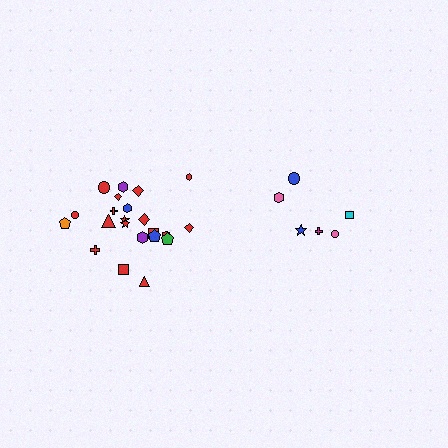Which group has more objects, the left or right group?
The left group.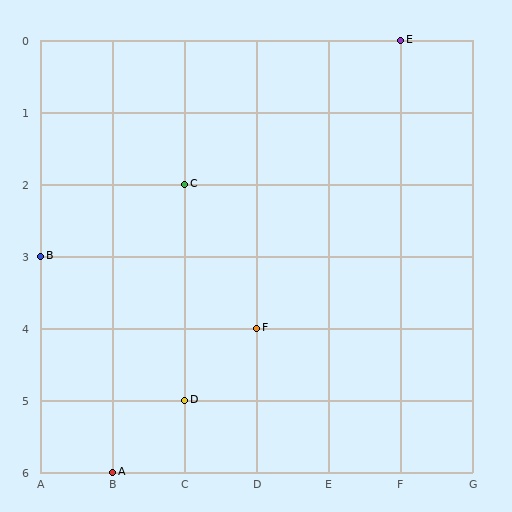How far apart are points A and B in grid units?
Points A and B are 1 column and 3 rows apart (about 3.2 grid units diagonally).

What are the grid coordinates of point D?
Point D is at grid coordinates (C, 5).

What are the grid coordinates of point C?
Point C is at grid coordinates (C, 2).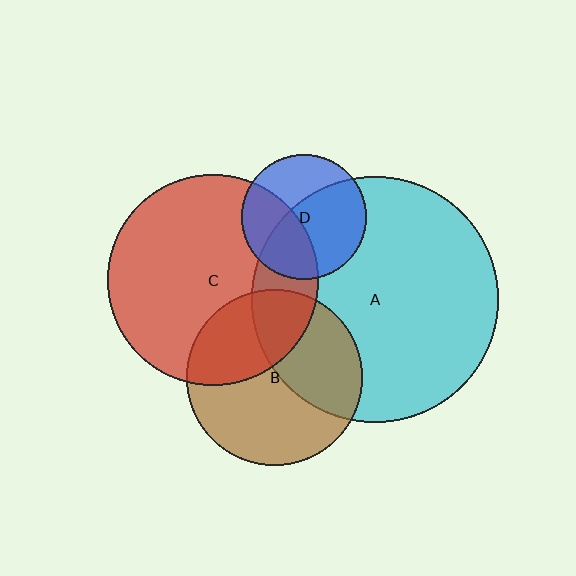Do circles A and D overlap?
Yes.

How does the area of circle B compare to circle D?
Approximately 2.0 times.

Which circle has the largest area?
Circle A (cyan).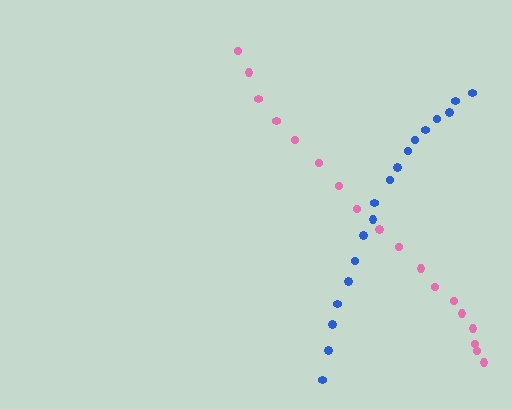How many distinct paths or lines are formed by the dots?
There are 2 distinct paths.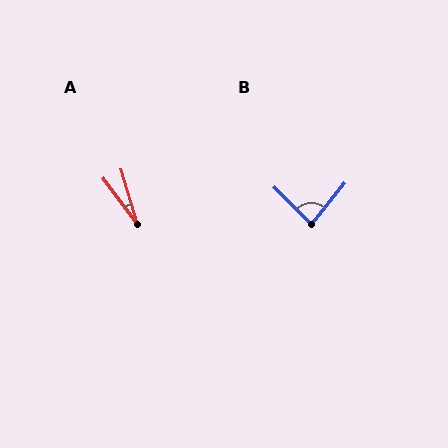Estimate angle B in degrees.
Approximately 85 degrees.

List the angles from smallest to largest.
A (19°), B (85°).